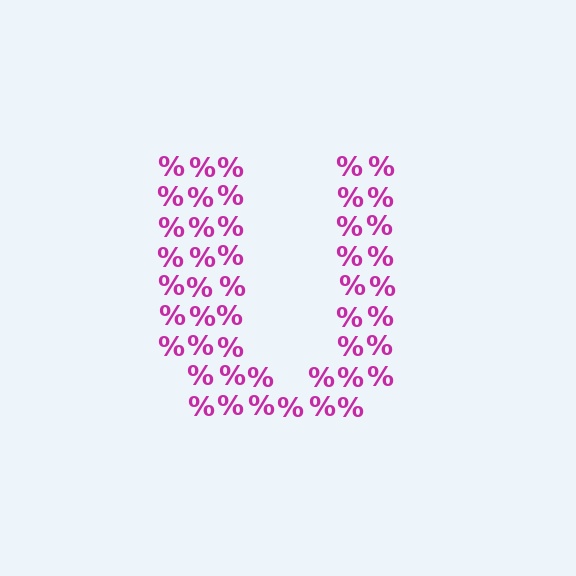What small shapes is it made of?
It is made of small percent signs.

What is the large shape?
The large shape is the letter U.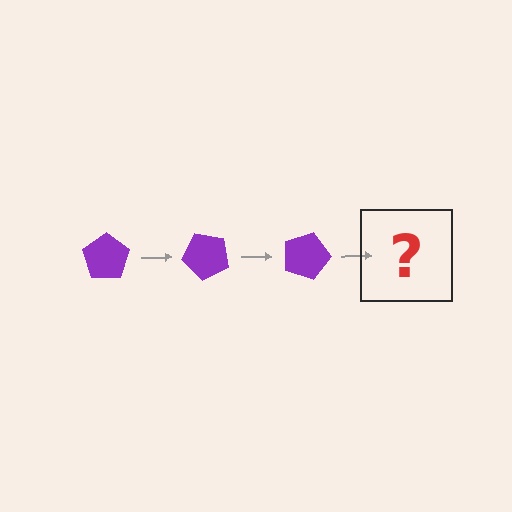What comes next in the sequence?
The next element should be a purple pentagon rotated 135 degrees.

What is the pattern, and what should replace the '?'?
The pattern is that the pentagon rotates 45 degrees each step. The '?' should be a purple pentagon rotated 135 degrees.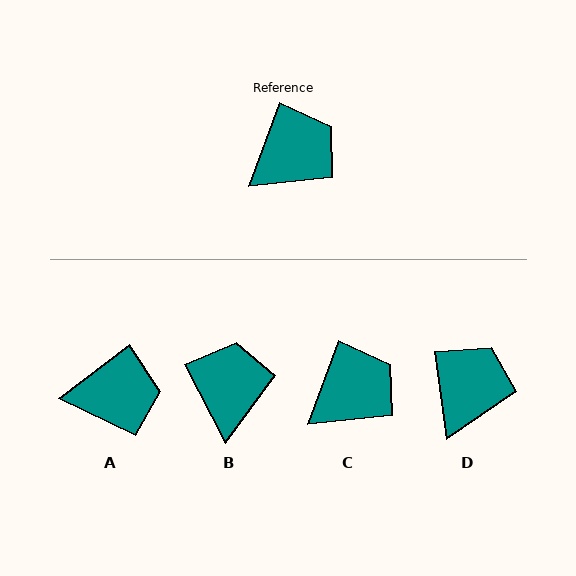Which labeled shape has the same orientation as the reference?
C.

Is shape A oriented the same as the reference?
No, it is off by about 32 degrees.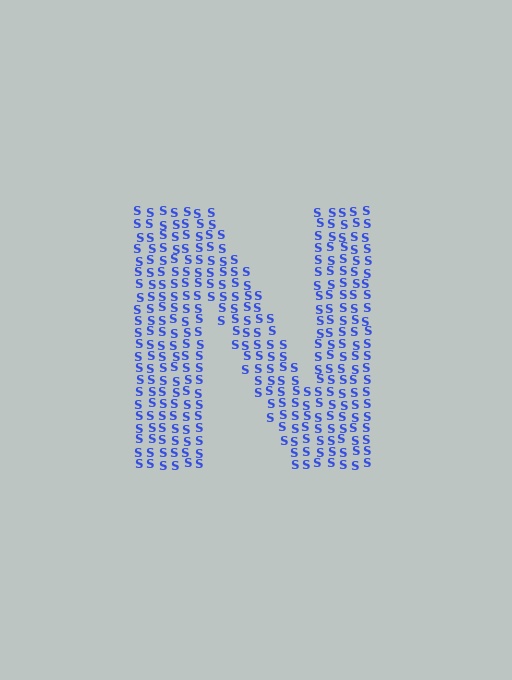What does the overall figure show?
The overall figure shows the letter N.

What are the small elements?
The small elements are letter S's.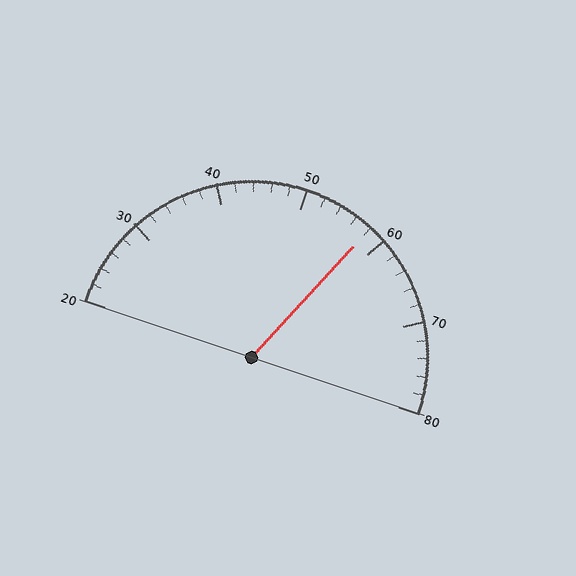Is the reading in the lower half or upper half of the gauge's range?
The reading is in the upper half of the range (20 to 80).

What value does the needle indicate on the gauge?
The needle indicates approximately 58.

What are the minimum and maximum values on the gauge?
The gauge ranges from 20 to 80.